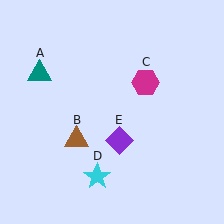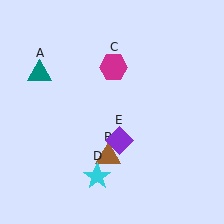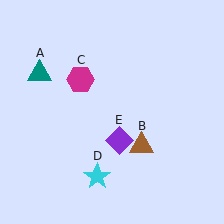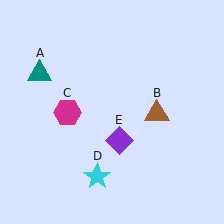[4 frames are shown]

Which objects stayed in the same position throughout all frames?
Teal triangle (object A) and cyan star (object D) and purple diamond (object E) remained stationary.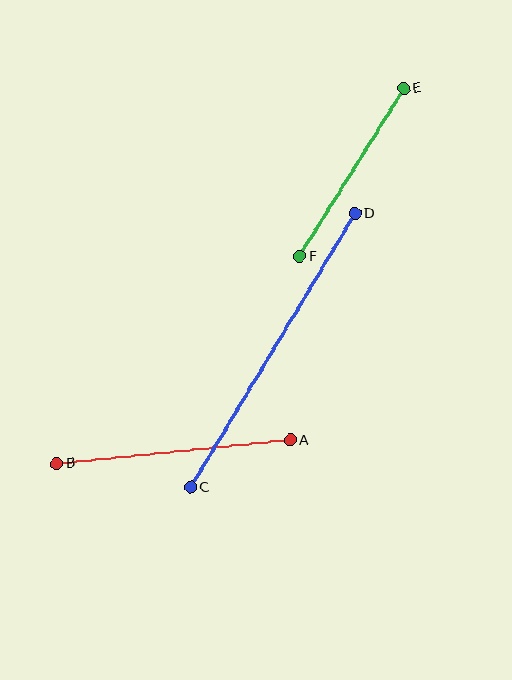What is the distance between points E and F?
The distance is approximately 198 pixels.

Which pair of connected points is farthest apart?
Points C and D are farthest apart.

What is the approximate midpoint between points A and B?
The midpoint is at approximately (173, 452) pixels.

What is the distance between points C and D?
The distance is approximately 320 pixels.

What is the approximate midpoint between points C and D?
The midpoint is at approximately (273, 350) pixels.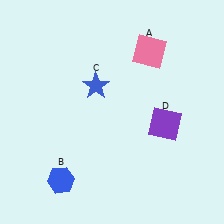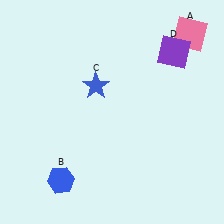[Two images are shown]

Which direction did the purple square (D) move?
The purple square (D) moved up.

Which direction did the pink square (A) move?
The pink square (A) moved right.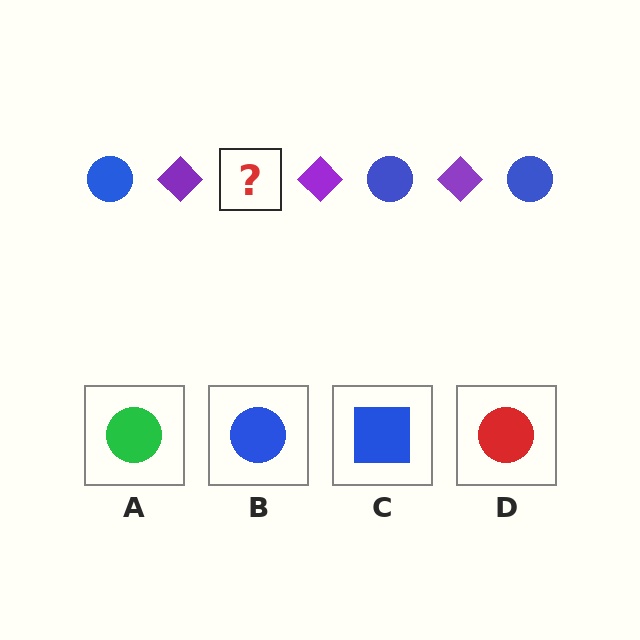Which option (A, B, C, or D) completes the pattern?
B.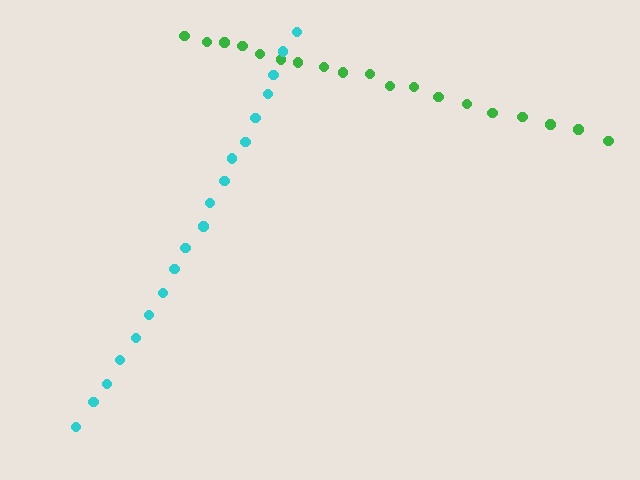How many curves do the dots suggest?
There are 2 distinct paths.